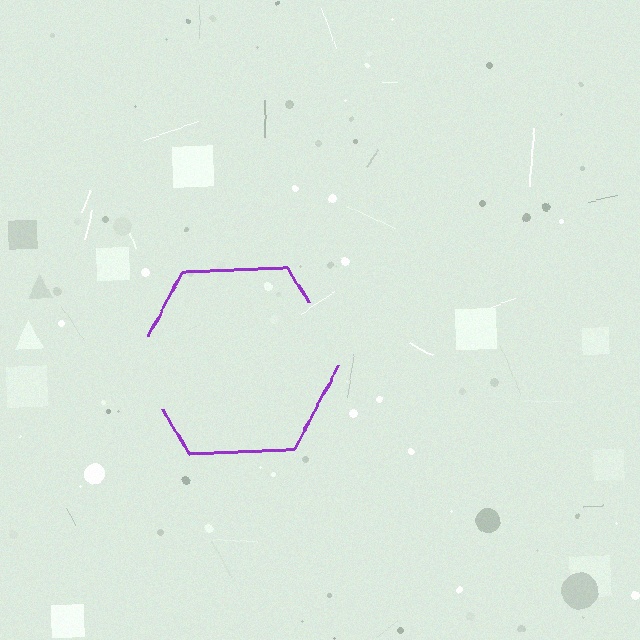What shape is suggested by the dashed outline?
The dashed outline suggests a hexagon.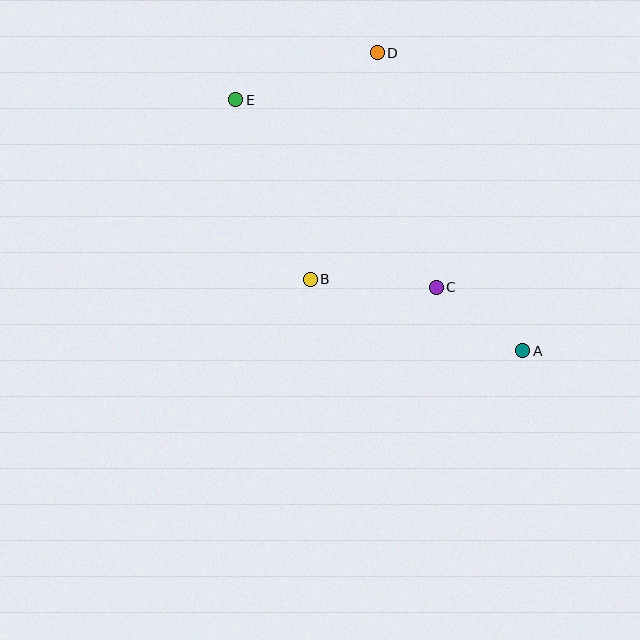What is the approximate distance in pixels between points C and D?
The distance between C and D is approximately 242 pixels.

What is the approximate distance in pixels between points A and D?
The distance between A and D is approximately 331 pixels.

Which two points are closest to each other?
Points A and C are closest to each other.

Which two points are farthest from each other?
Points A and E are farthest from each other.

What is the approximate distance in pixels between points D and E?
The distance between D and E is approximately 149 pixels.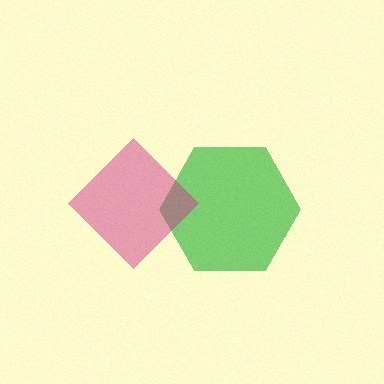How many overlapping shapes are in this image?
There are 2 overlapping shapes in the image.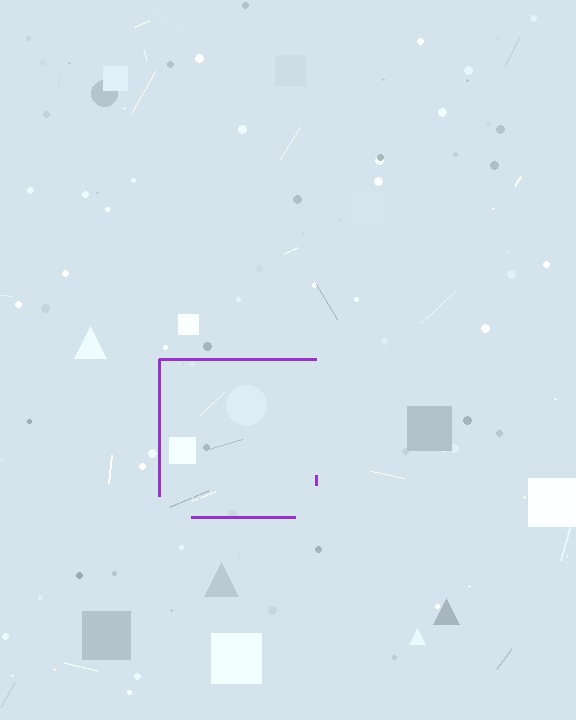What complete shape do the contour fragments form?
The contour fragments form a square.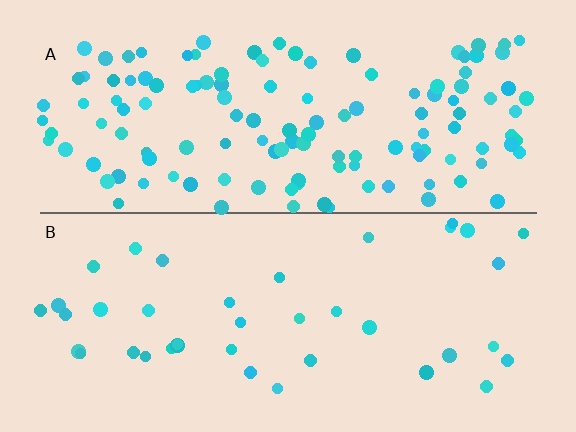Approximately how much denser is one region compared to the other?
Approximately 3.3× — region A over region B.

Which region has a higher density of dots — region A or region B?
A (the top).